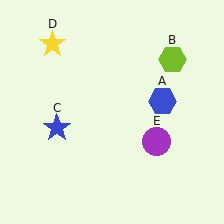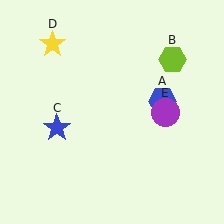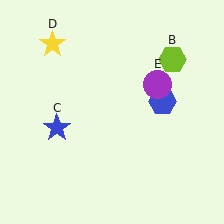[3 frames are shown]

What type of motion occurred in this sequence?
The purple circle (object E) rotated counterclockwise around the center of the scene.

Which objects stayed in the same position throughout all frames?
Blue hexagon (object A) and lime hexagon (object B) and blue star (object C) and yellow star (object D) remained stationary.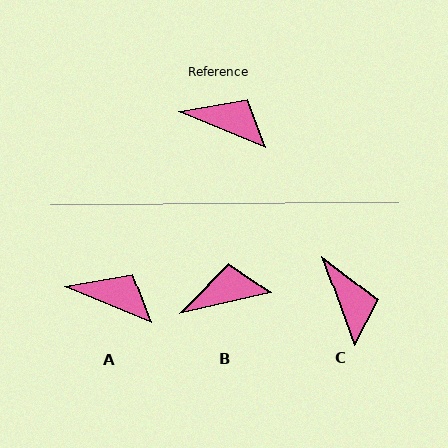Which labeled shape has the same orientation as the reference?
A.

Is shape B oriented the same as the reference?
No, it is off by about 35 degrees.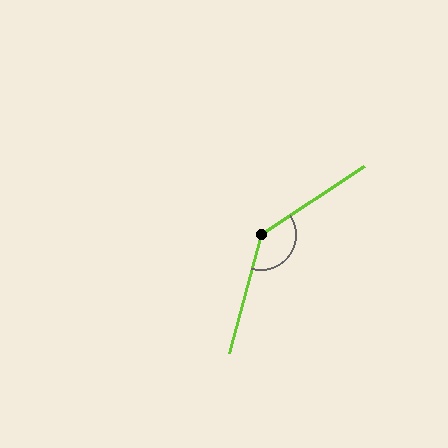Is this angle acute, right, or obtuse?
It is obtuse.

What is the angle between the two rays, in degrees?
Approximately 139 degrees.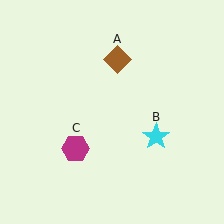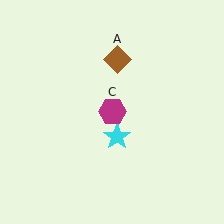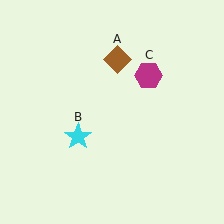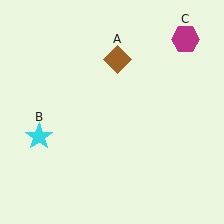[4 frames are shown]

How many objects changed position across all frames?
2 objects changed position: cyan star (object B), magenta hexagon (object C).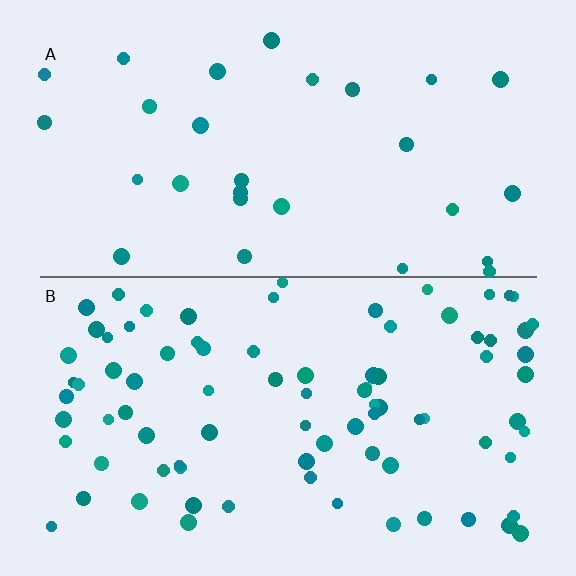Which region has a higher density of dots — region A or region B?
B (the bottom).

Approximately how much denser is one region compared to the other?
Approximately 2.9× — region B over region A.